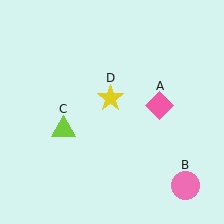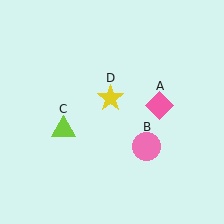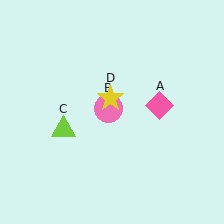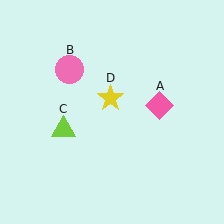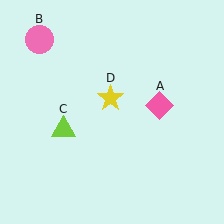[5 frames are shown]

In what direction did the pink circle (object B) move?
The pink circle (object B) moved up and to the left.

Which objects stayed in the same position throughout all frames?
Pink diamond (object A) and lime triangle (object C) and yellow star (object D) remained stationary.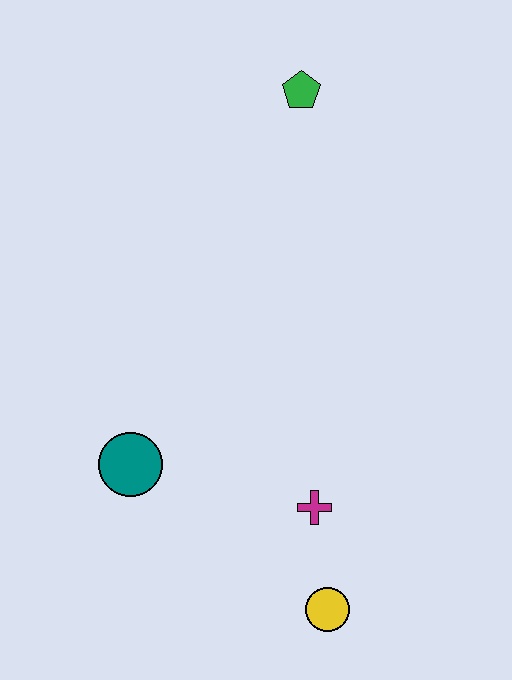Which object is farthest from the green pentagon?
The yellow circle is farthest from the green pentagon.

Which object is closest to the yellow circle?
The magenta cross is closest to the yellow circle.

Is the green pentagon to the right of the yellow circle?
No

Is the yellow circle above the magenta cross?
No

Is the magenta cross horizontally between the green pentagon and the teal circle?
No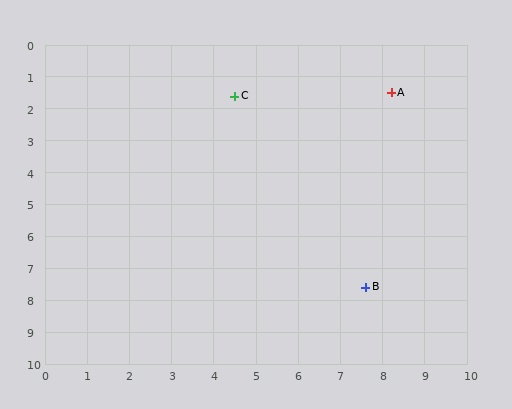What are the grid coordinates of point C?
Point C is at approximately (4.5, 1.6).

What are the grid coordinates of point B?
Point B is at approximately (7.6, 7.6).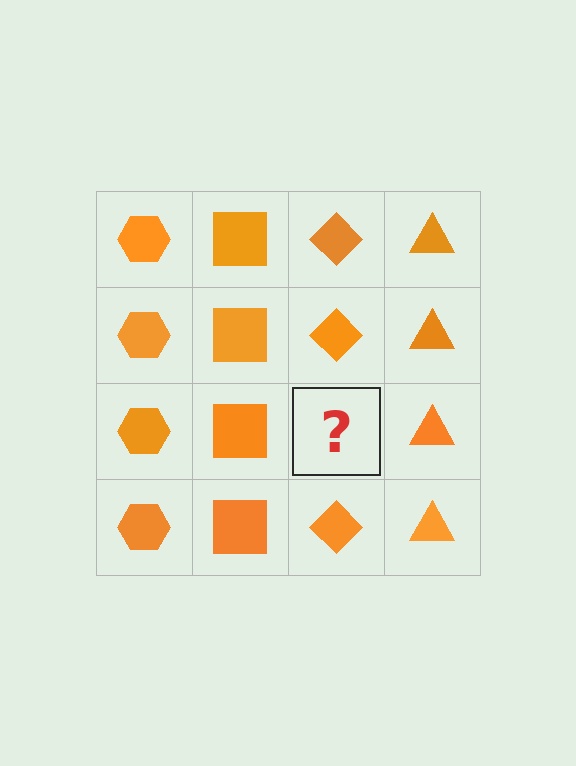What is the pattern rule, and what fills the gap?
The rule is that each column has a consistent shape. The gap should be filled with an orange diamond.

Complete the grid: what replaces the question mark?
The question mark should be replaced with an orange diamond.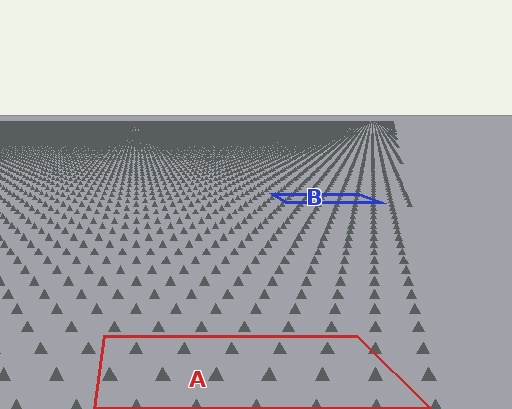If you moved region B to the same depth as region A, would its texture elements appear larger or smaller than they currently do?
They would appear larger. At a closer depth, the same texture elements are projected at a bigger on-screen size.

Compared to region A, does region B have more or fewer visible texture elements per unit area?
Region B has more texture elements per unit area — they are packed more densely because it is farther away.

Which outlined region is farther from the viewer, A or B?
Region B is farther from the viewer — the texture elements inside it appear smaller and more densely packed.